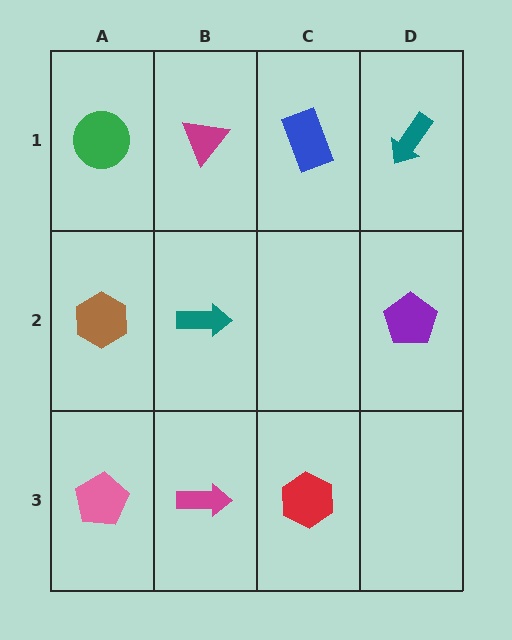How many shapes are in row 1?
4 shapes.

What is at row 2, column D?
A purple pentagon.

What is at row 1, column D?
A teal arrow.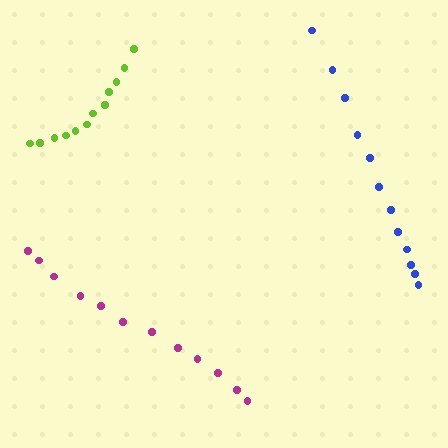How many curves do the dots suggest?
There are 3 distinct paths.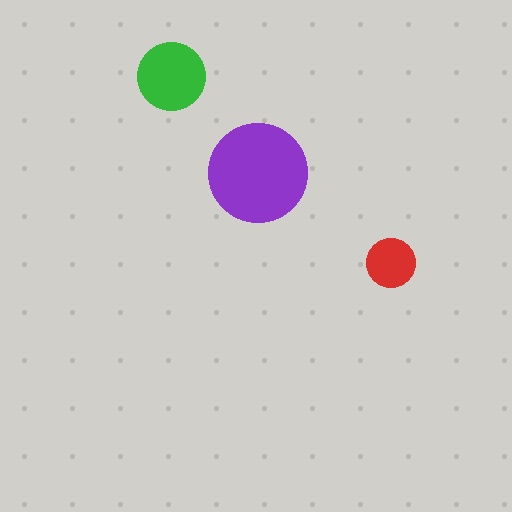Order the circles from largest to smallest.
the purple one, the green one, the red one.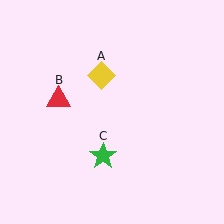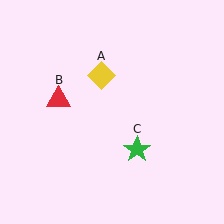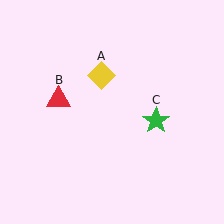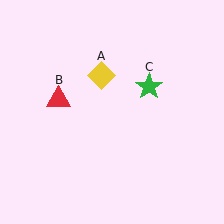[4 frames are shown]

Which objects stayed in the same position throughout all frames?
Yellow diamond (object A) and red triangle (object B) remained stationary.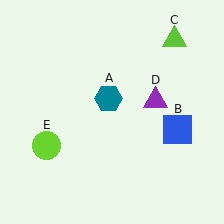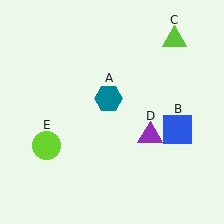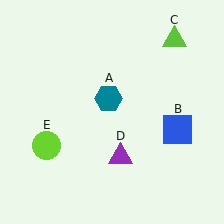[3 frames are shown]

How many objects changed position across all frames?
1 object changed position: purple triangle (object D).